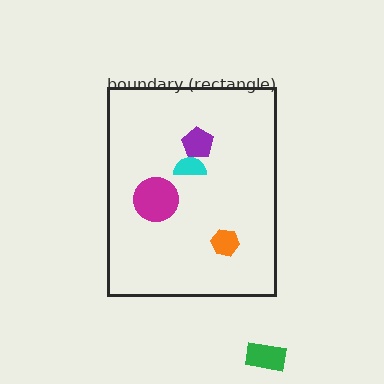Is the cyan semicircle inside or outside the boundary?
Inside.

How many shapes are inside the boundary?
4 inside, 1 outside.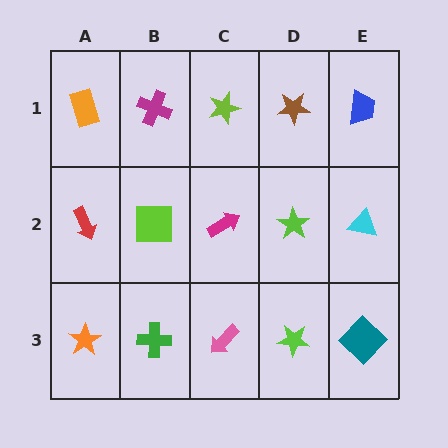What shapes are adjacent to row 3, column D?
A lime star (row 2, column D), a pink arrow (row 3, column C), a teal diamond (row 3, column E).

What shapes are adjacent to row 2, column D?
A brown star (row 1, column D), a lime star (row 3, column D), a magenta arrow (row 2, column C), a cyan triangle (row 2, column E).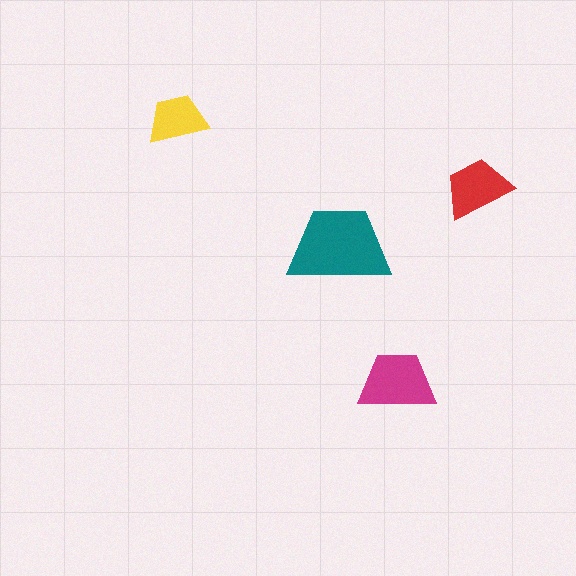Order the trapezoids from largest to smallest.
the teal one, the magenta one, the red one, the yellow one.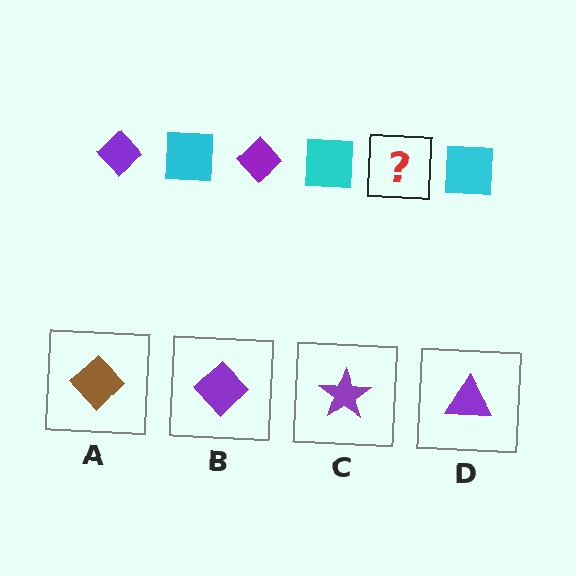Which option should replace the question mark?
Option B.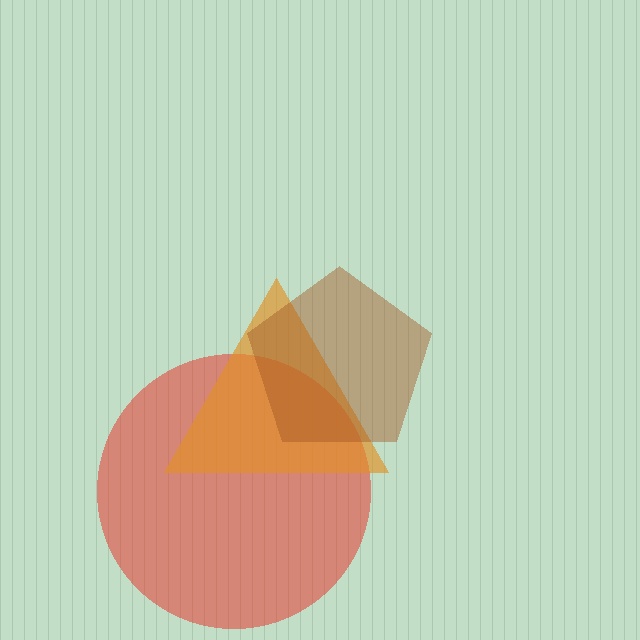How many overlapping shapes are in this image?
There are 3 overlapping shapes in the image.